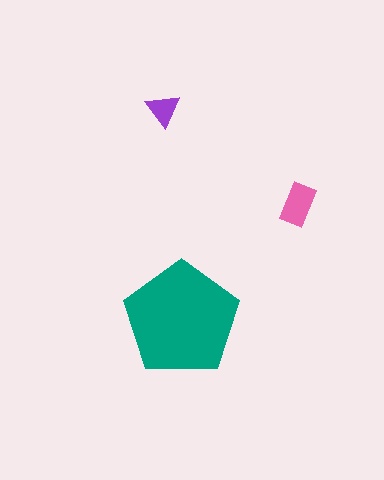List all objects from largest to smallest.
The teal pentagon, the pink rectangle, the purple triangle.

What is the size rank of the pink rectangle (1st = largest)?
2nd.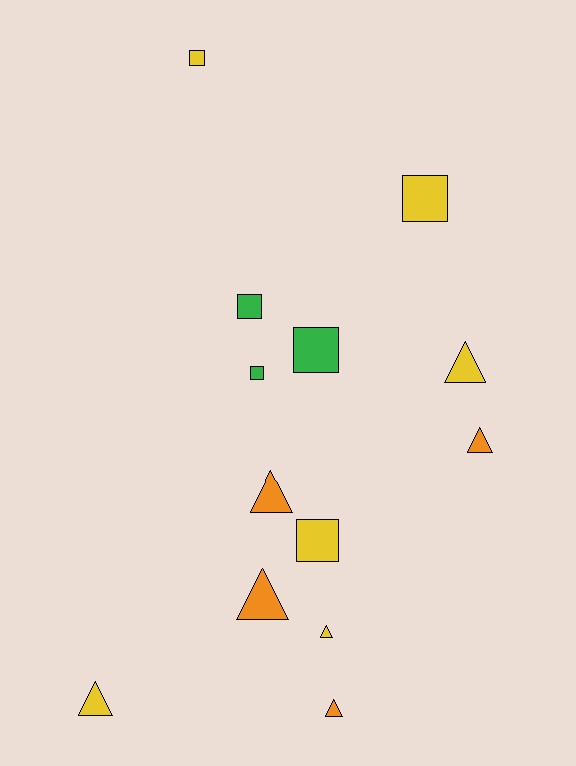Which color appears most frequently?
Yellow, with 6 objects.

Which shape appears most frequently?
Triangle, with 7 objects.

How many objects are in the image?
There are 13 objects.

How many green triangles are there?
There are no green triangles.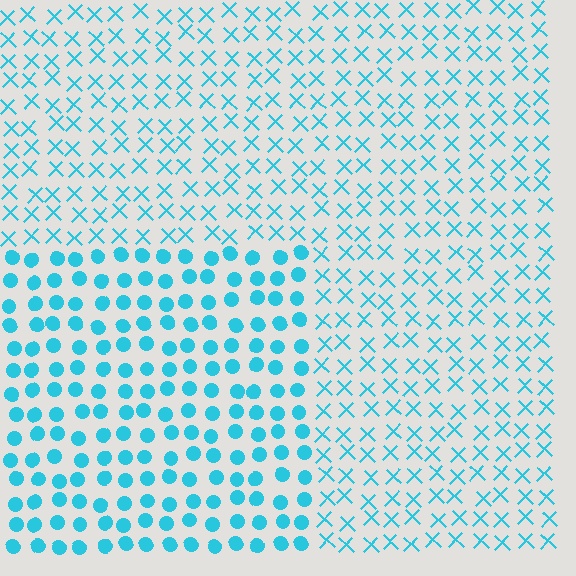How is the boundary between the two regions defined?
The boundary is defined by a change in element shape: circles inside vs. X marks outside. All elements share the same color and spacing.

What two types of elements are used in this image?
The image uses circles inside the rectangle region and X marks outside it.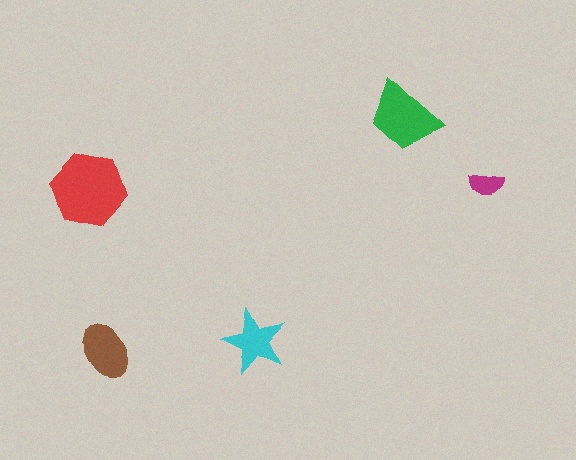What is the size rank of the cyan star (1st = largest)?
4th.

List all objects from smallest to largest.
The magenta semicircle, the cyan star, the brown ellipse, the green trapezoid, the red hexagon.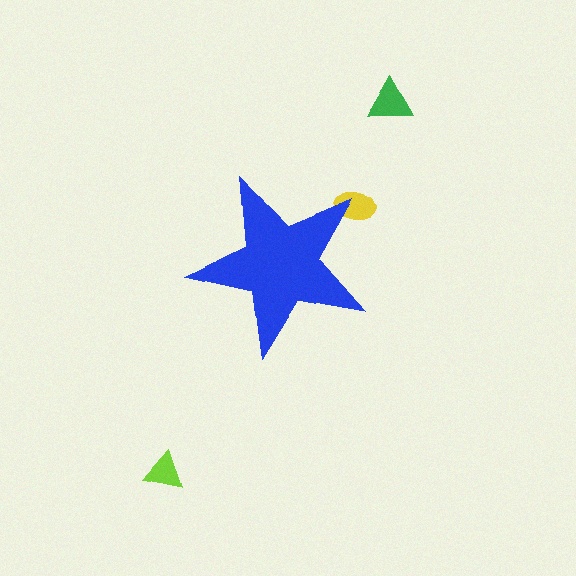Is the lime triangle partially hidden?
No, the lime triangle is fully visible.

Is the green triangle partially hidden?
No, the green triangle is fully visible.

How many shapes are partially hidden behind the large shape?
1 shape is partially hidden.